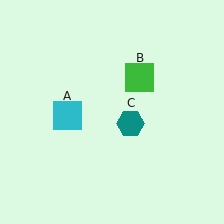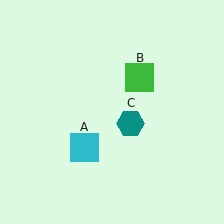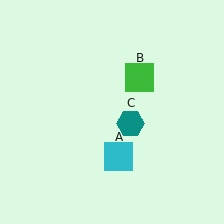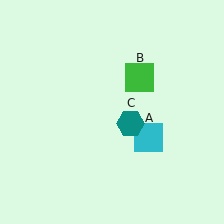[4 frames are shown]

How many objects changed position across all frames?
1 object changed position: cyan square (object A).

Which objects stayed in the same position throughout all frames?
Green square (object B) and teal hexagon (object C) remained stationary.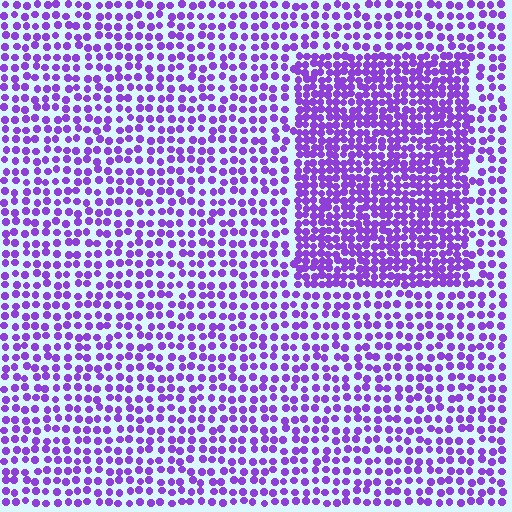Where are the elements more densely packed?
The elements are more densely packed inside the rectangle boundary.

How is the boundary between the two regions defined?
The boundary is defined by a change in element density (approximately 1.9x ratio). All elements are the same color, size, and shape.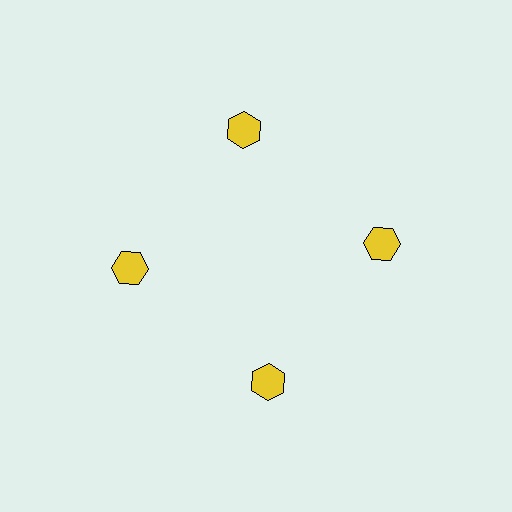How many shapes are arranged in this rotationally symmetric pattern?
There are 4 shapes, arranged in 4 groups of 1.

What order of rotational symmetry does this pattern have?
This pattern has 4-fold rotational symmetry.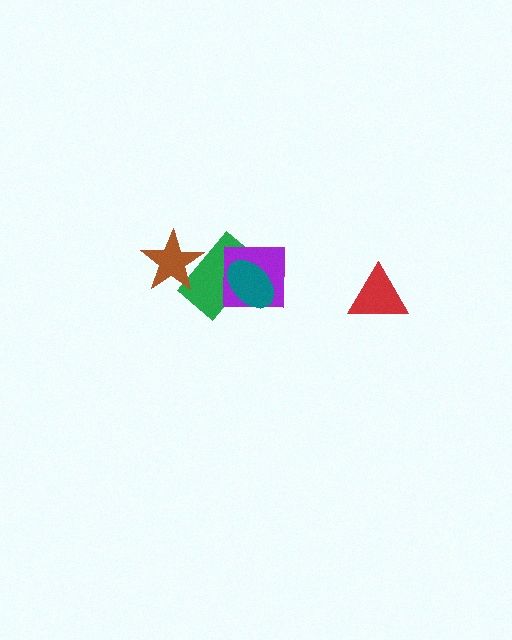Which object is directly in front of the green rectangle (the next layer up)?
The purple square is directly in front of the green rectangle.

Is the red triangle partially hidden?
No, no other shape covers it.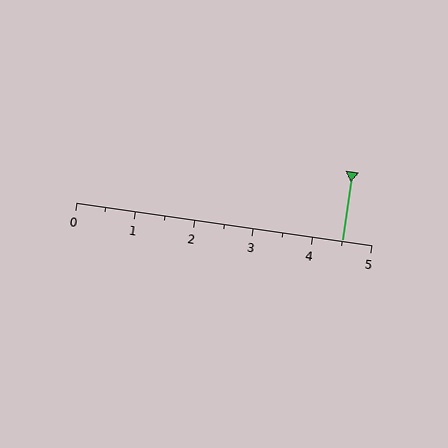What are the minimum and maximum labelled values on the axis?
The axis runs from 0 to 5.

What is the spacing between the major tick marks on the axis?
The major ticks are spaced 1 apart.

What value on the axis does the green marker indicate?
The marker indicates approximately 4.5.